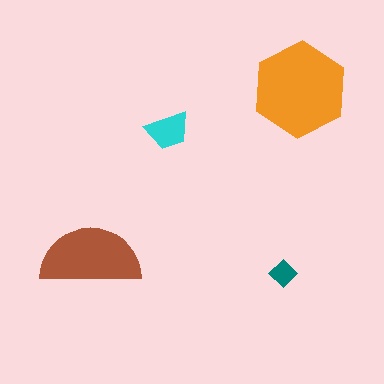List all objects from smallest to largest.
The teal diamond, the cyan trapezoid, the brown semicircle, the orange hexagon.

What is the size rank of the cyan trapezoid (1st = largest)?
3rd.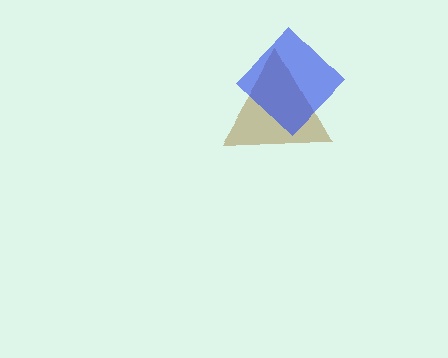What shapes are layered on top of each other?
The layered shapes are: a brown triangle, a blue diamond.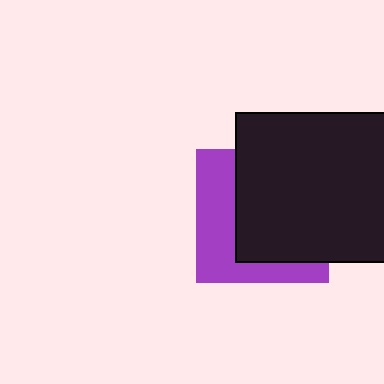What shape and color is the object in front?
The object in front is a black square.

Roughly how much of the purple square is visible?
A small part of it is visible (roughly 40%).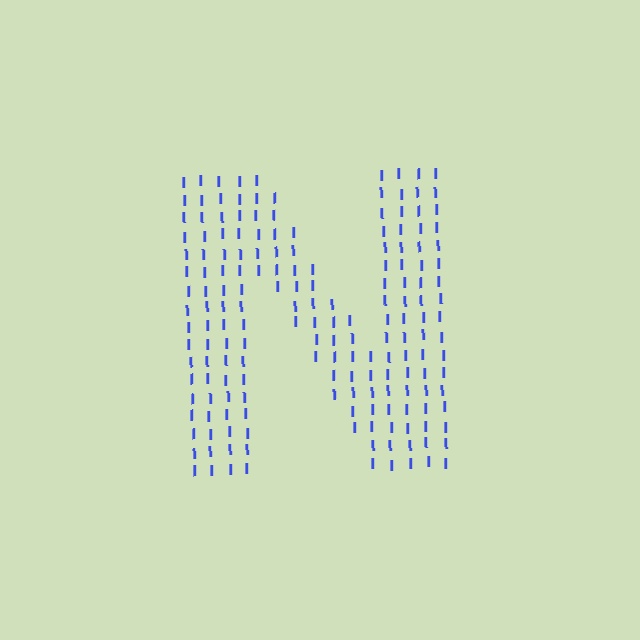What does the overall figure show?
The overall figure shows the letter N.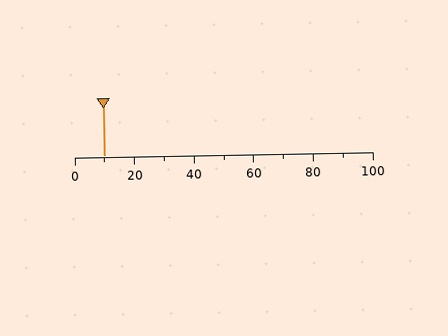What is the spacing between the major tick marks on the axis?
The major ticks are spaced 20 apart.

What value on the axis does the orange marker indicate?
The marker indicates approximately 10.